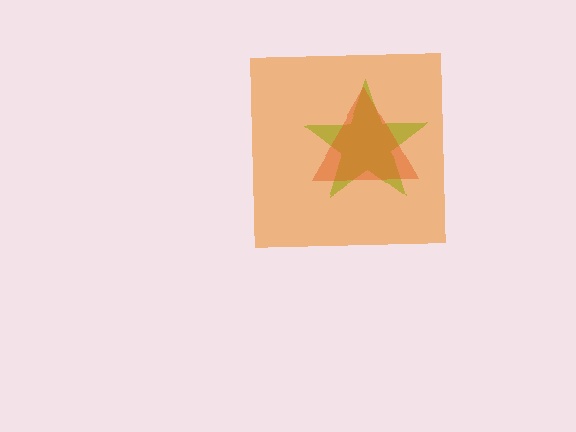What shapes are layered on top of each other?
The layered shapes are: a lime star, a red triangle, an orange square.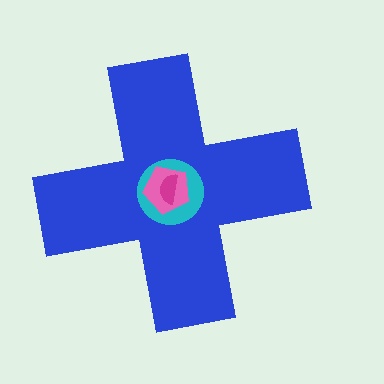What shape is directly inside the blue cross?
The cyan circle.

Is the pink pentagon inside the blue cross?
Yes.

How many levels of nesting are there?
4.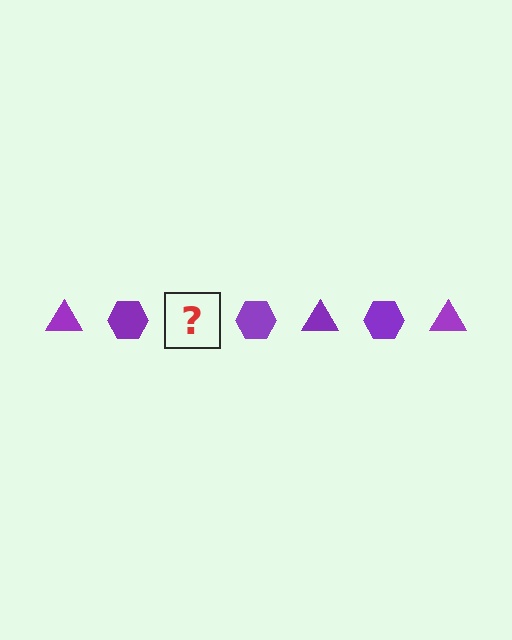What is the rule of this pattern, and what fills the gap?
The rule is that the pattern cycles through triangle, hexagon shapes in purple. The gap should be filled with a purple triangle.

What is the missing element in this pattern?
The missing element is a purple triangle.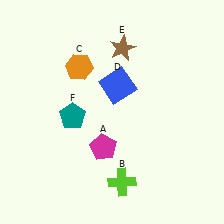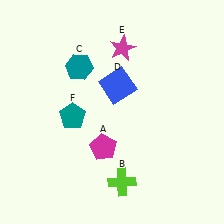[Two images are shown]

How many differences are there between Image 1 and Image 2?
There are 2 differences between the two images.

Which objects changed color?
C changed from orange to teal. E changed from brown to magenta.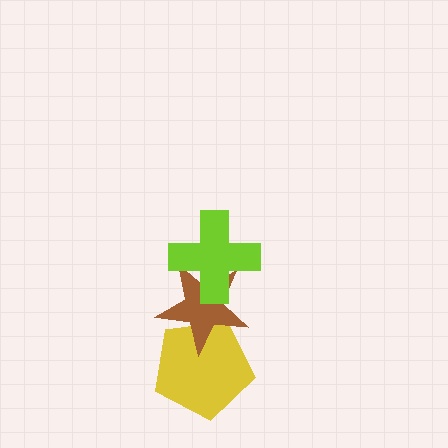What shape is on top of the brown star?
The lime cross is on top of the brown star.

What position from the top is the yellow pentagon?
The yellow pentagon is 3rd from the top.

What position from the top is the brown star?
The brown star is 2nd from the top.